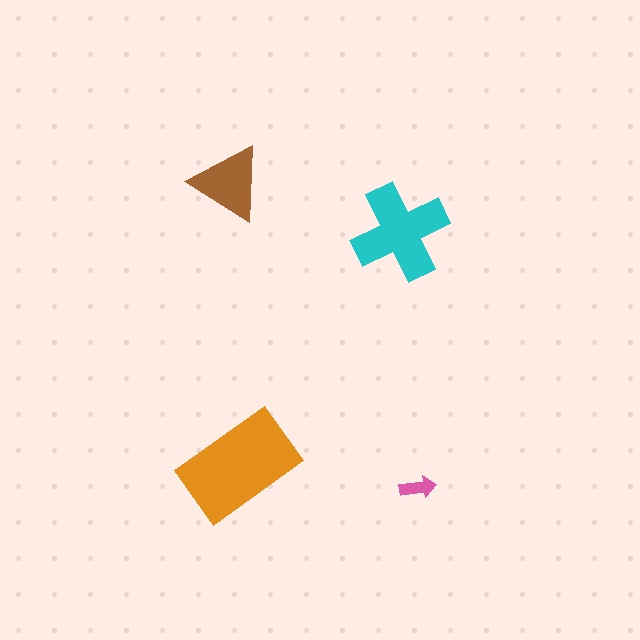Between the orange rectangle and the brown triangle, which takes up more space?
The orange rectangle.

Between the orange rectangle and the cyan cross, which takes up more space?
The orange rectangle.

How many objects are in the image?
There are 4 objects in the image.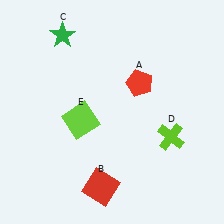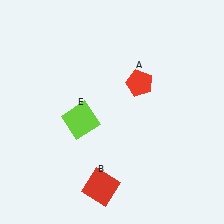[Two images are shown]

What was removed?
The green star (C), the lime cross (D) were removed in Image 2.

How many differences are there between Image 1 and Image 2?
There are 2 differences between the two images.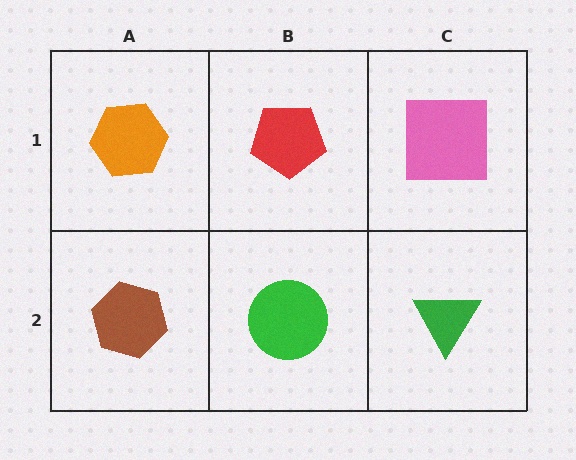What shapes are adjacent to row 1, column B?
A green circle (row 2, column B), an orange hexagon (row 1, column A), a pink square (row 1, column C).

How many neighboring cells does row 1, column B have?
3.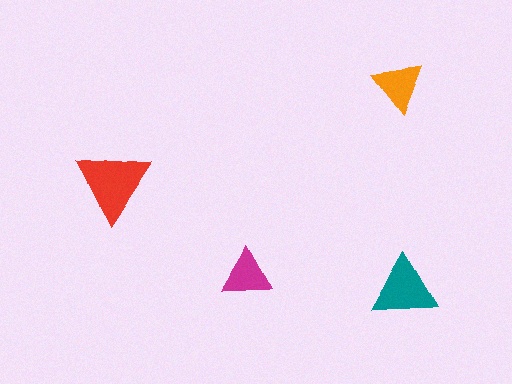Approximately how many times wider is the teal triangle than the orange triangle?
About 1.5 times wider.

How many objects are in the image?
There are 4 objects in the image.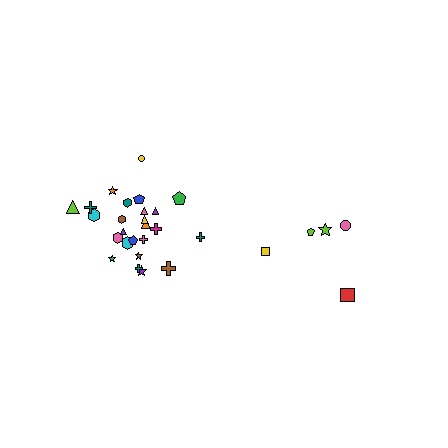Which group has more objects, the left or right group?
The left group.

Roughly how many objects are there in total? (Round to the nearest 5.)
Roughly 30 objects in total.